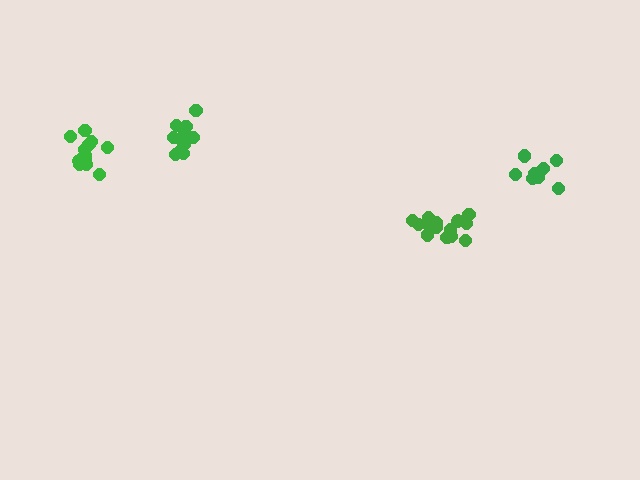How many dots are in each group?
Group 1: 14 dots, Group 2: 8 dots, Group 3: 14 dots, Group 4: 13 dots (49 total).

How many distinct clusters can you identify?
There are 4 distinct clusters.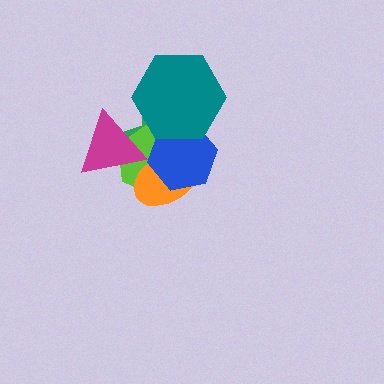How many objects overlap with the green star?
5 objects overlap with the green star.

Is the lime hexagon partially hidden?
Yes, it is partially covered by another shape.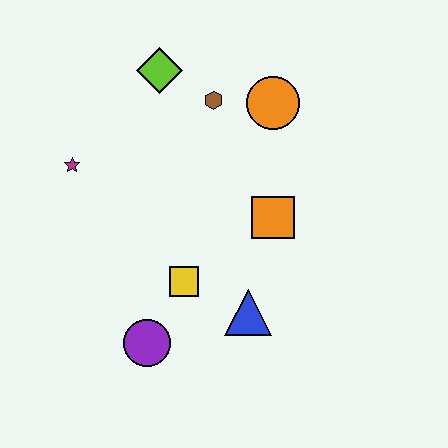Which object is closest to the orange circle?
The brown hexagon is closest to the orange circle.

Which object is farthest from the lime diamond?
The purple circle is farthest from the lime diamond.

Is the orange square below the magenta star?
Yes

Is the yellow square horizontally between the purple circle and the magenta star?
No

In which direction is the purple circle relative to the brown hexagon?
The purple circle is below the brown hexagon.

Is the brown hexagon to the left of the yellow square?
No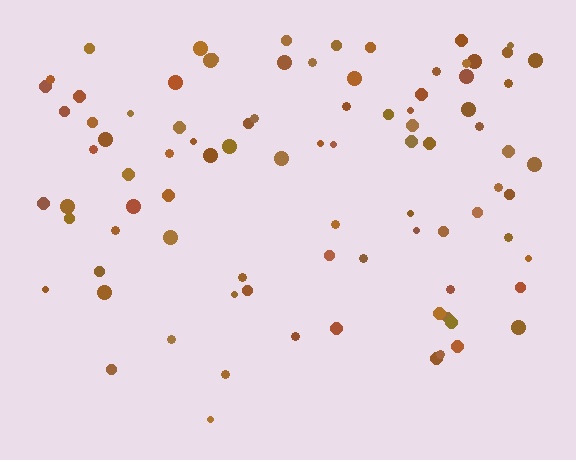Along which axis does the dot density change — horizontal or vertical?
Vertical.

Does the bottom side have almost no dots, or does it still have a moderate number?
Still a moderate number, just noticeably fewer than the top.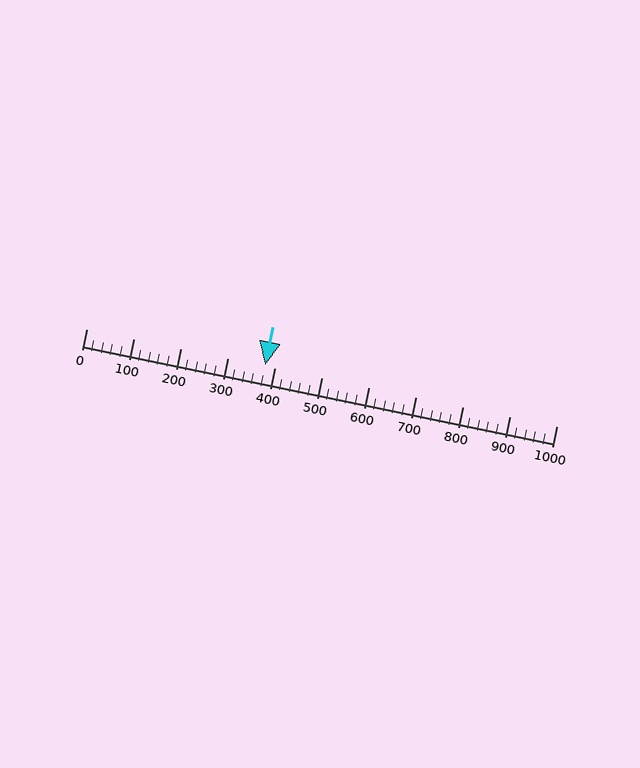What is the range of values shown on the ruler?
The ruler shows values from 0 to 1000.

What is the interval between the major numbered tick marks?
The major tick marks are spaced 100 units apart.